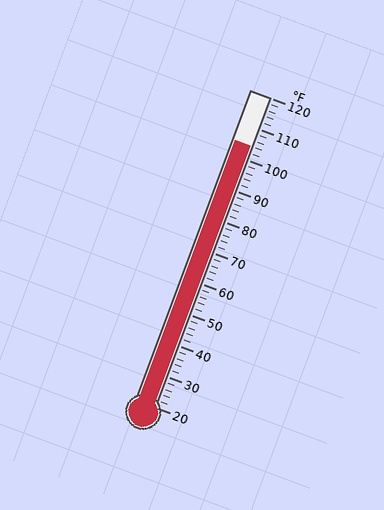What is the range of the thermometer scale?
The thermometer scale ranges from 20°F to 120°F.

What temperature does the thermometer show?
The thermometer shows approximately 104°F.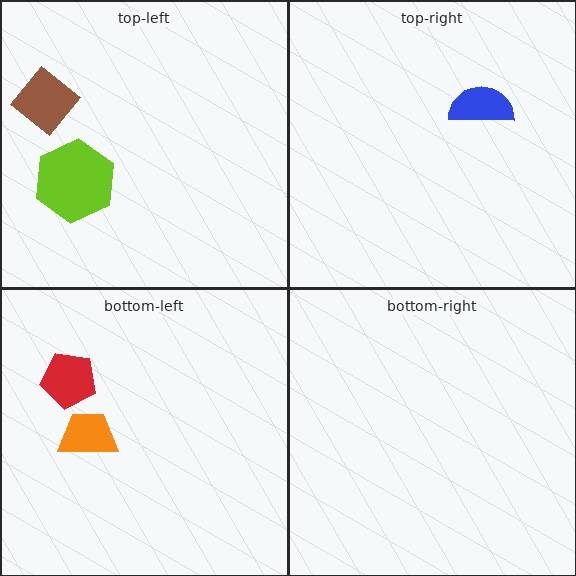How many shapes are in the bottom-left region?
2.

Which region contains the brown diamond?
The top-left region.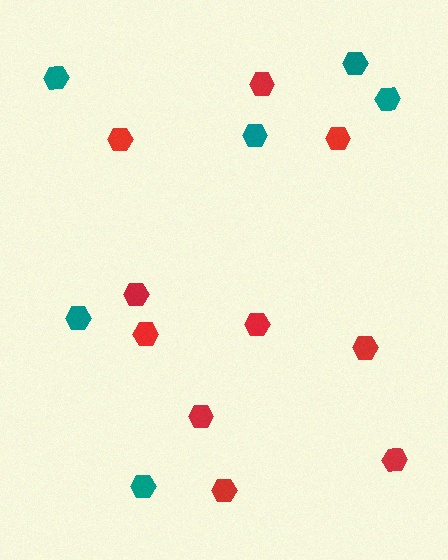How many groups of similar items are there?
There are 2 groups: one group of red hexagons (10) and one group of teal hexagons (6).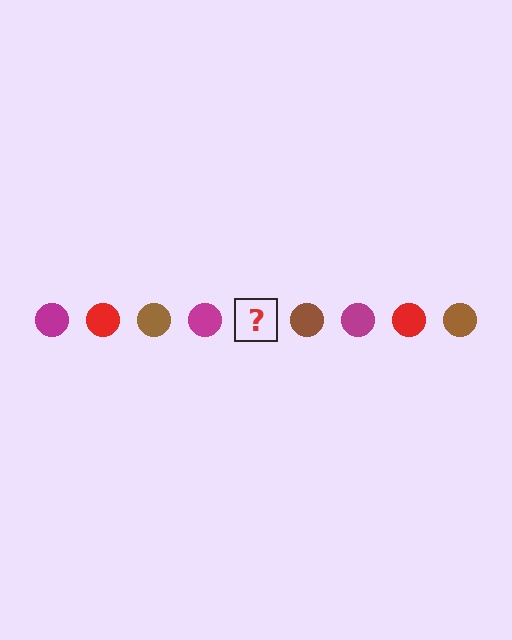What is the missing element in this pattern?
The missing element is a red circle.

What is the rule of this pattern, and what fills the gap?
The rule is that the pattern cycles through magenta, red, brown circles. The gap should be filled with a red circle.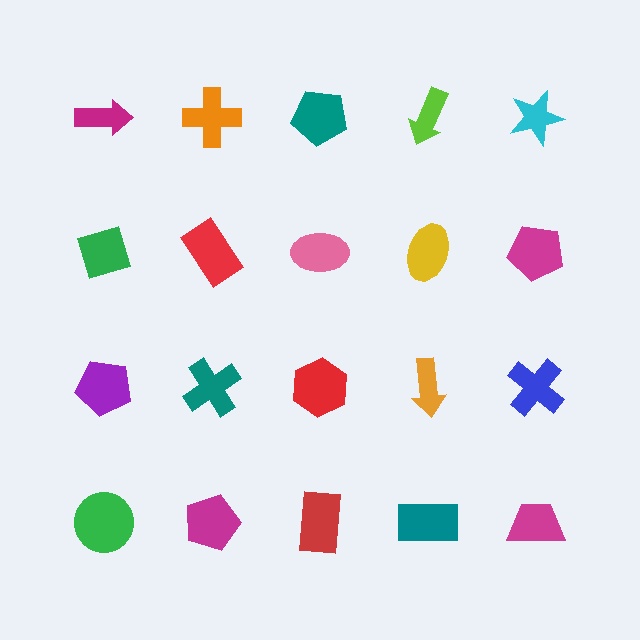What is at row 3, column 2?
A teal cross.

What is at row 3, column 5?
A blue cross.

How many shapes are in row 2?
5 shapes.